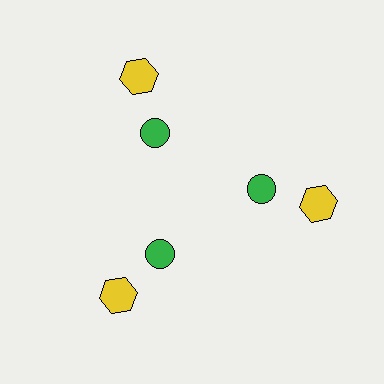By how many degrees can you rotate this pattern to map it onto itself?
The pattern maps onto itself every 120 degrees of rotation.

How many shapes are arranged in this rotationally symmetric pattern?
There are 6 shapes, arranged in 3 groups of 2.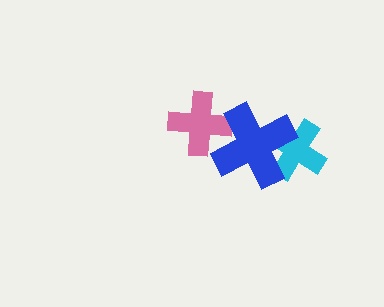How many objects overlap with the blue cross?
2 objects overlap with the blue cross.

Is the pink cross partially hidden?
Yes, it is partially covered by another shape.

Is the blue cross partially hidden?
No, no other shape covers it.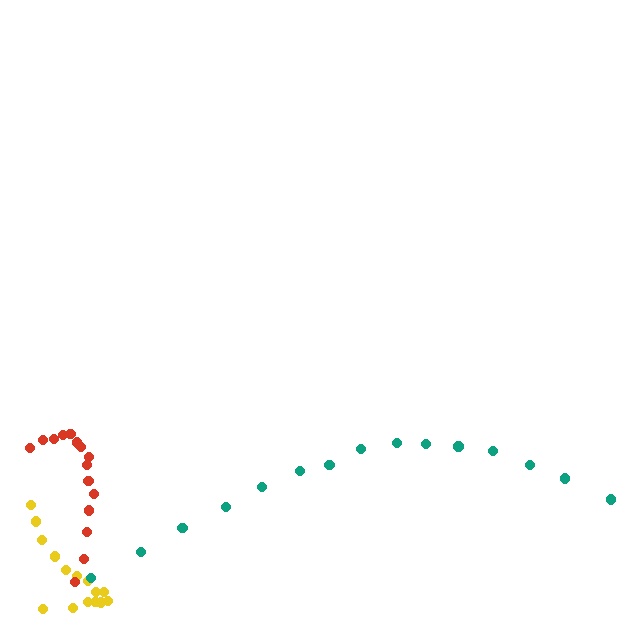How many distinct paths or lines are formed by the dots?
There are 3 distinct paths.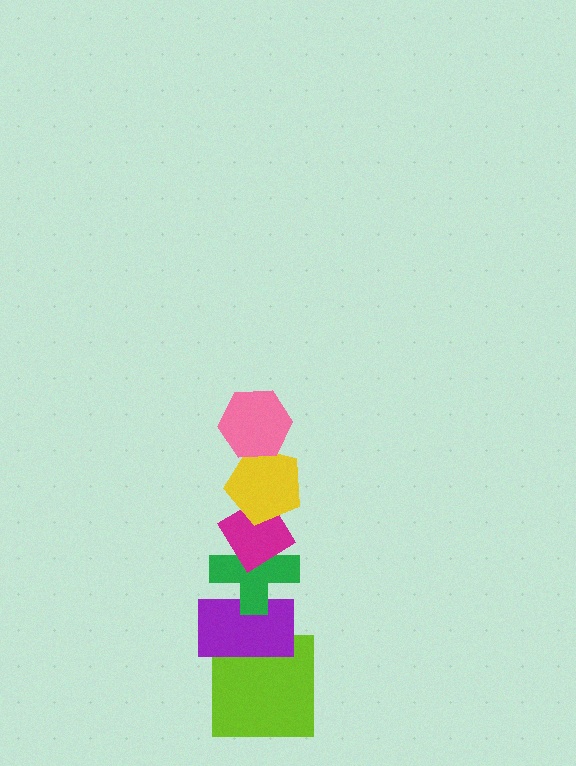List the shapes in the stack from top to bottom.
From top to bottom: the pink hexagon, the yellow pentagon, the magenta diamond, the green cross, the purple rectangle, the lime square.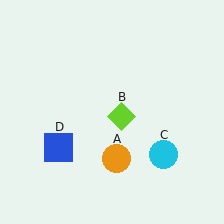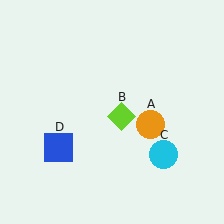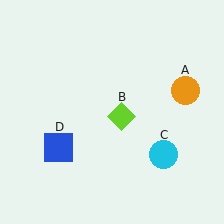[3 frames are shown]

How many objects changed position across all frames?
1 object changed position: orange circle (object A).